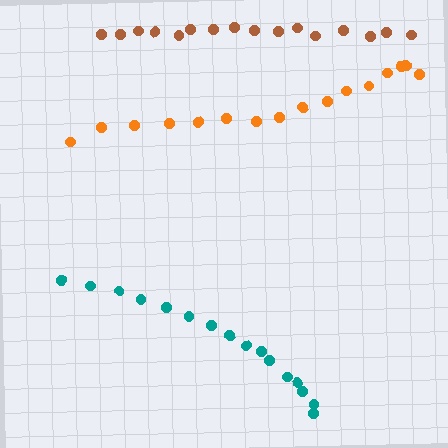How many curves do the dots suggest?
There are 3 distinct paths.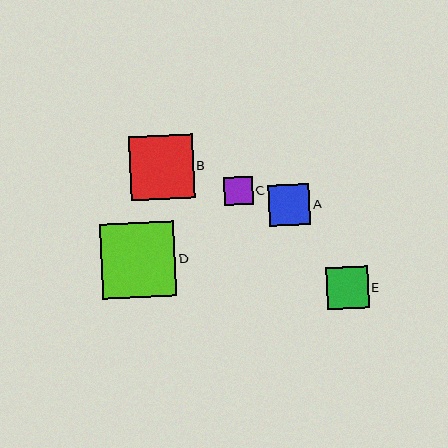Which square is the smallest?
Square C is the smallest with a size of approximately 29 pixels.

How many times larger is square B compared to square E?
Square B is approximately 1.5 times the size of square E.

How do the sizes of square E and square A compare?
Square E and square A are approximately the same size.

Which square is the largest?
Square D is the largest with a size of approximately 75 pixels.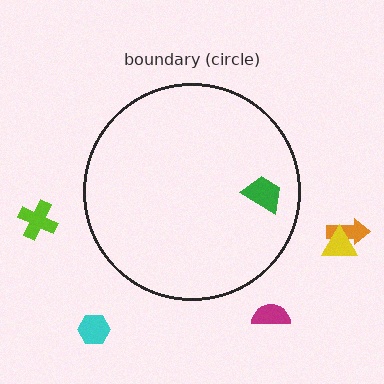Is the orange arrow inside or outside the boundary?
Outside.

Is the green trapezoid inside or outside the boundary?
Inside.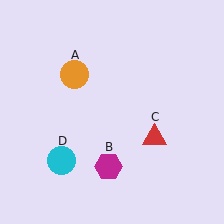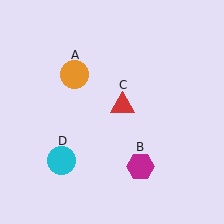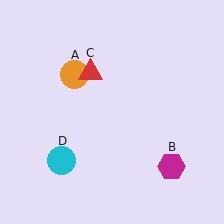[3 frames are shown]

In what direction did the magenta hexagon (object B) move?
The magenta hexagon (object B) moved right.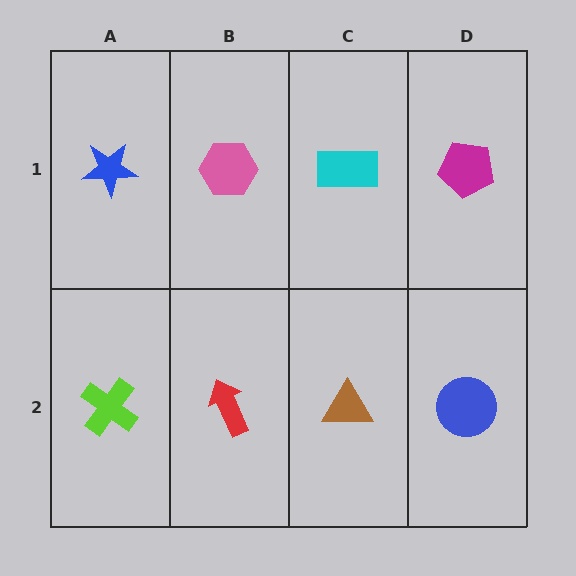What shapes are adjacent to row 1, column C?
A brown triangle (row 2, column C), a pink hexagon (row 1, column B), a magenta pentagon (row 1, column D).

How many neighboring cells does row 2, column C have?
3.